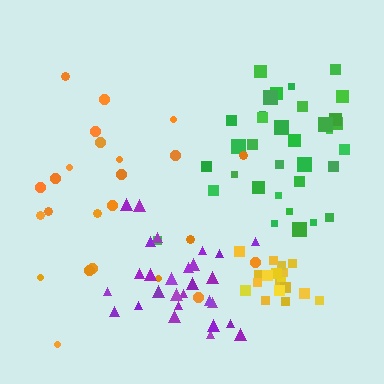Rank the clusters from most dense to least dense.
yellow, purple, green, orange.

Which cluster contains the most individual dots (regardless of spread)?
Green (34).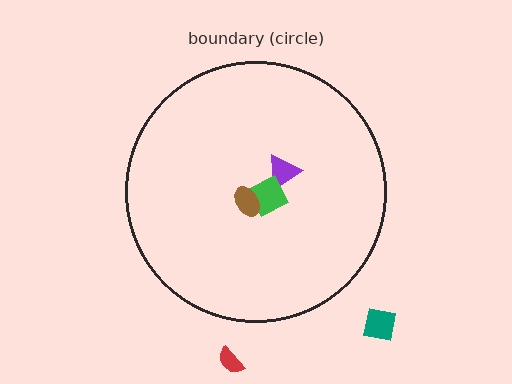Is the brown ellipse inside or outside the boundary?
Inside.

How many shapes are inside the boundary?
3 inside, 2 outside.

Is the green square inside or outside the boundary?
Inside.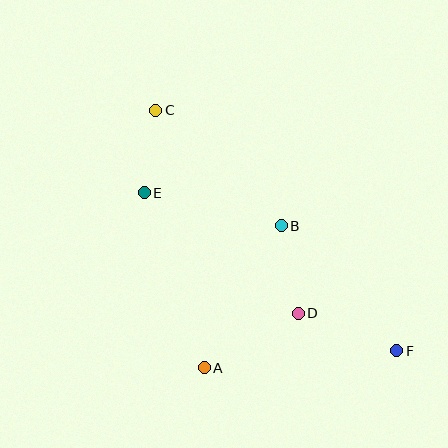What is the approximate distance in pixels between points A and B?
The distance between A and B is approximately 162 pixels.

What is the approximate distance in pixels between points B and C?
The distance between B and C is approximately 170 pixels.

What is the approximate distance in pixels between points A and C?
The distance between A and C is approximately 262 pixels.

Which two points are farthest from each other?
Points C and F are farthest from each other.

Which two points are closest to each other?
Points C and E are closest to each other.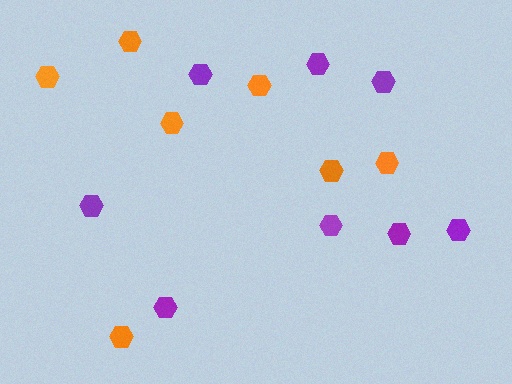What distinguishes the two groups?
There are 2 groups: one group of orange hexagons (7) and one group of purple hexagons (8).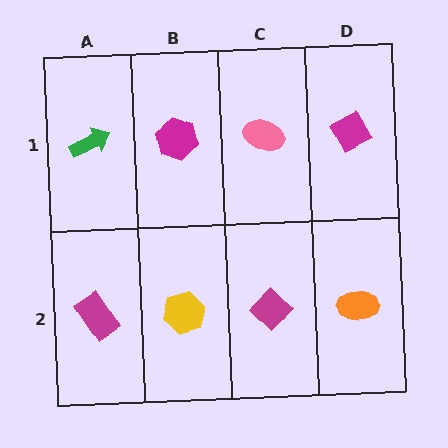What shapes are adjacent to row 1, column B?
A yellow hexagon (row 2, column B), a green arrow (row 1, column A), a pink ellipse (row 1, column C).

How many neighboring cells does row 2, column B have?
3.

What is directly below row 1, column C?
A magenta diamond.